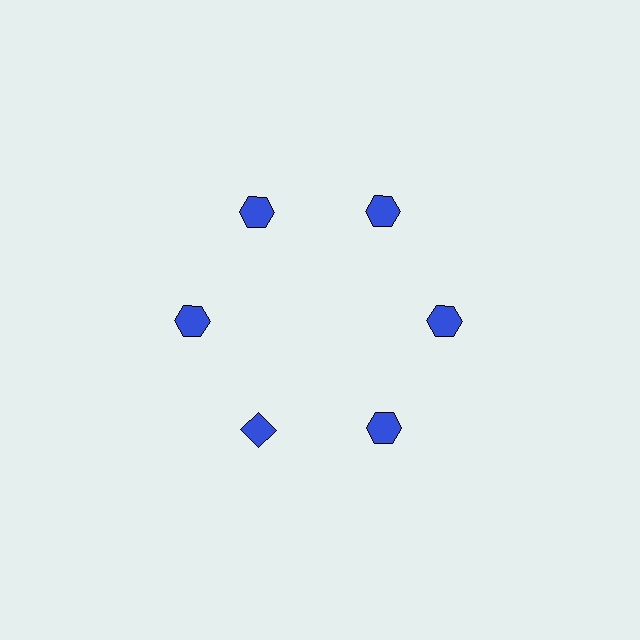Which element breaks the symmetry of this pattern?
The blue diamond at roughly the 7 o'clock position breaks the symmetry. All other shapes are blue hexagons.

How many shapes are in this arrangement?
There are 6 shapes arranged in a ring pattern.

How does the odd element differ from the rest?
It has a different shape: diamond instead of hexagon.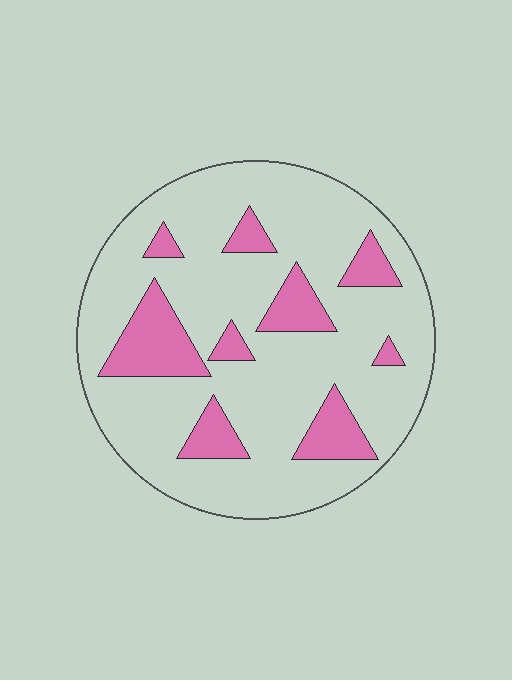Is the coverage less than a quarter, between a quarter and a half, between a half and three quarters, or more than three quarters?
Less than a quarter.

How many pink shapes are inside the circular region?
9.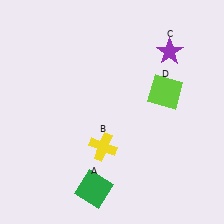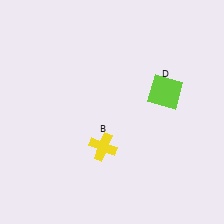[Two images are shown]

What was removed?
The green square (A), the purple star (C) were removed in Image 2.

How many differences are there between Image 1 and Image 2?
There are 2 differences between the two images.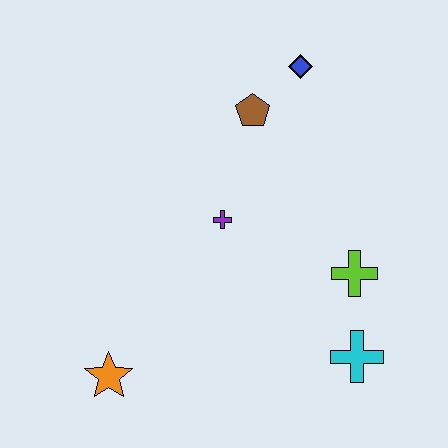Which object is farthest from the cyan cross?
The blue diamond is farthest from the cyan cross.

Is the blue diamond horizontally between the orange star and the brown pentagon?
No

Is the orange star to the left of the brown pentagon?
Yes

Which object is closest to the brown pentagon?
The blue diamond is closest to the brown pentagon.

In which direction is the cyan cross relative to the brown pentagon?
The cyan cross is below the brown pentagon.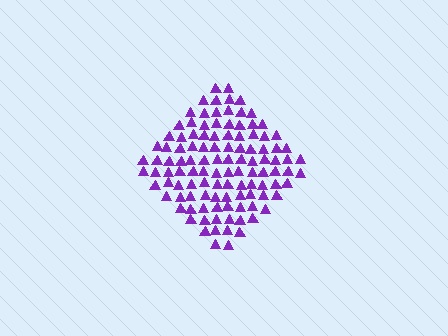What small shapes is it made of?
It is made of small triangles.